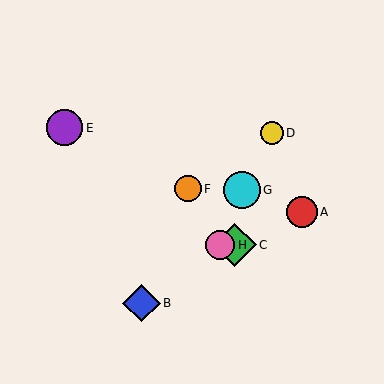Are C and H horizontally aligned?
Yes, both are at y≈245.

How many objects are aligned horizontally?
2 objects (C, H) are aligned horizontally.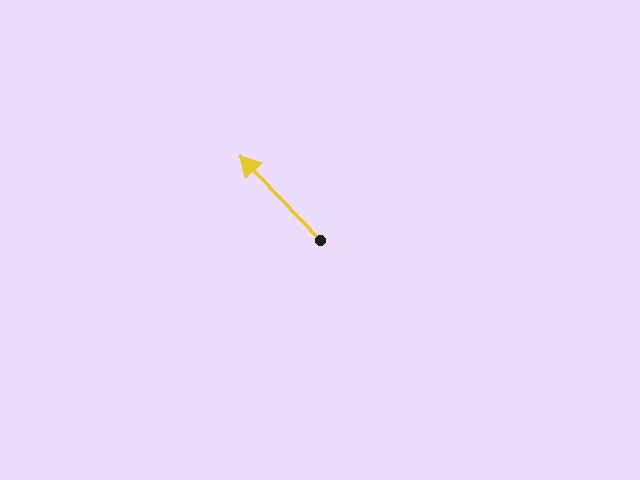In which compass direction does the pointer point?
Northwest.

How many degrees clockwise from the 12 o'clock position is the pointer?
Approximately 317 degrees.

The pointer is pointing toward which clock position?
Roughly 11 o'clock.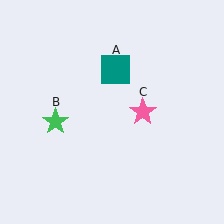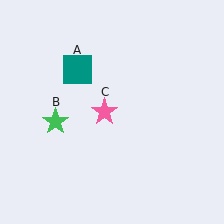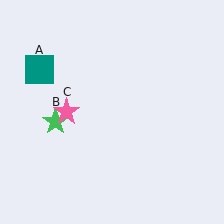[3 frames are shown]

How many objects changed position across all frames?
2 objects changed position: teal square (object A), pink star (object C).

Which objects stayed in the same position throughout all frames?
Green star (object B) remained stationary.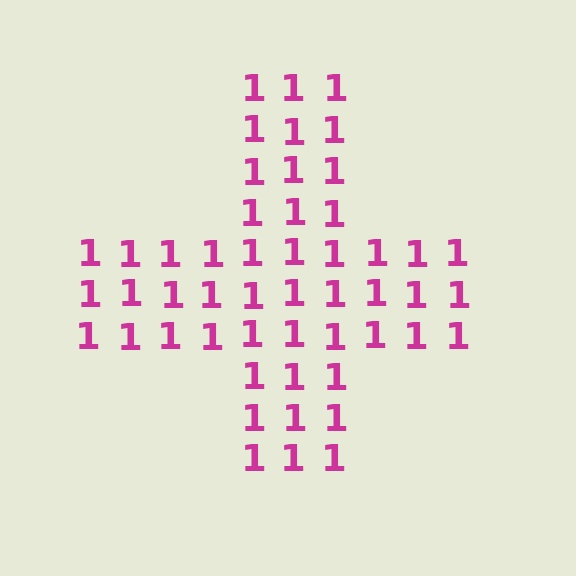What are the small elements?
The small elements are digit 1's.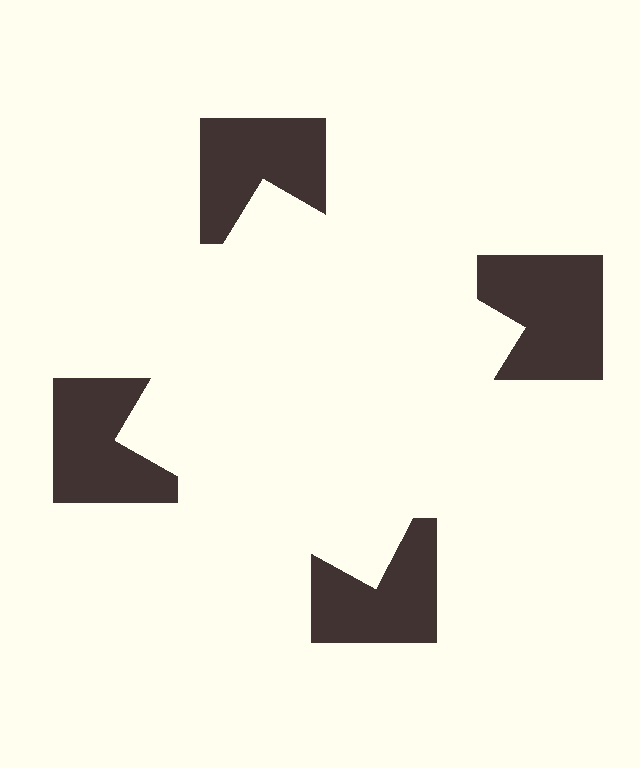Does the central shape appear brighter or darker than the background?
It typically appears slightly brighter than the background, even though no actual brightness change is drawn.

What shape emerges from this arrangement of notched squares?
An illusory square — its edges are inferred from the aligned wedge cuts in the notched squares, not physically drawn.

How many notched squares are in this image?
There are 4 — one at each vertex of the illusory square.